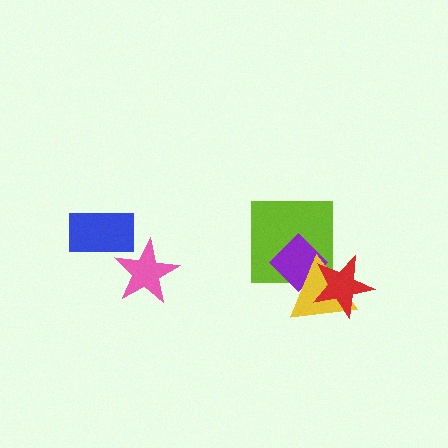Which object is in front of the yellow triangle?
The red star is in front of the yellow triangle.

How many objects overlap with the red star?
2 objects overlap with the red star.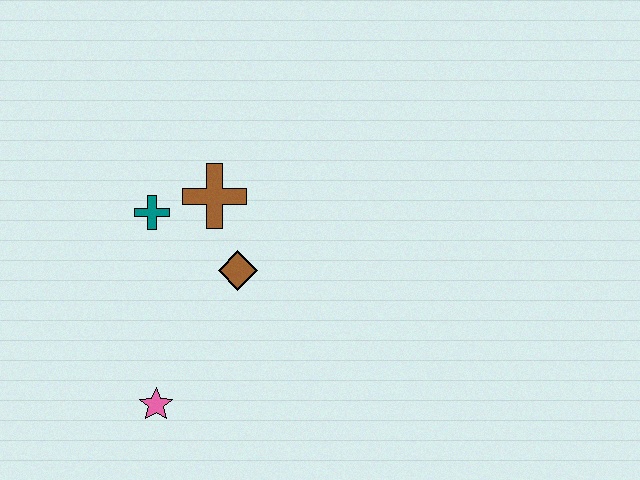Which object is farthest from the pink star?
The brown cross is farthest from the pink star.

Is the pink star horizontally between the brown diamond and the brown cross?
No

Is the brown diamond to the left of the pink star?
No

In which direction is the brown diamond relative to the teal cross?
The brown diamond is to the right of the teal cross.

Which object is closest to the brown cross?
The teal cross is closest to the brown cross.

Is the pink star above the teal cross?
No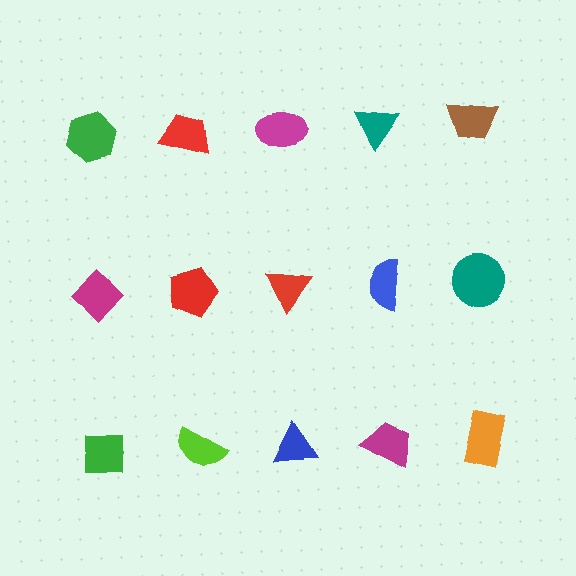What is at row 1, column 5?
A brown trapezoid.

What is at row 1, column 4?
A teal triangle.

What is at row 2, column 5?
A teal circle.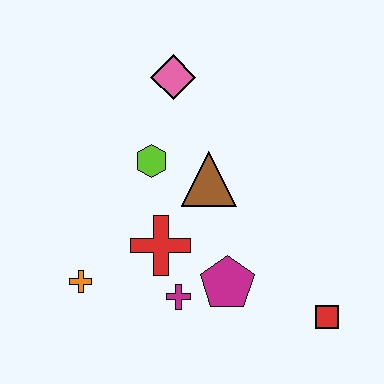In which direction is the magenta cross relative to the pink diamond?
The magenta cross is below the pink diamond.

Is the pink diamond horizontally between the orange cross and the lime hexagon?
No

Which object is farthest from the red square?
The pink diamond is farthest from the red square.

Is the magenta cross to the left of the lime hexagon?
No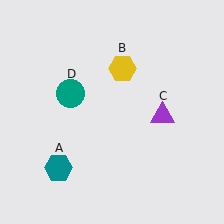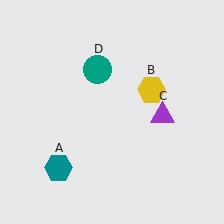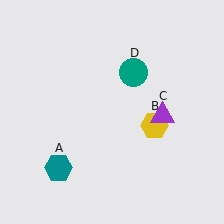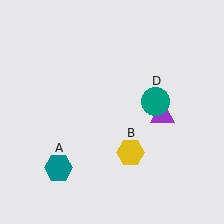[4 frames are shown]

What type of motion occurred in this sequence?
The yellow hexagon (object B), teal circle (object D) rotated clockwise around the center of the scene.